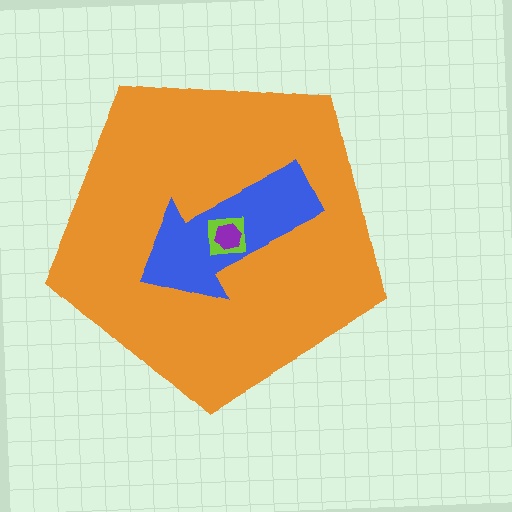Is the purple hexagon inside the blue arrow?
Yes.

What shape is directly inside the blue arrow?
The lime square.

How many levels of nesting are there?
4.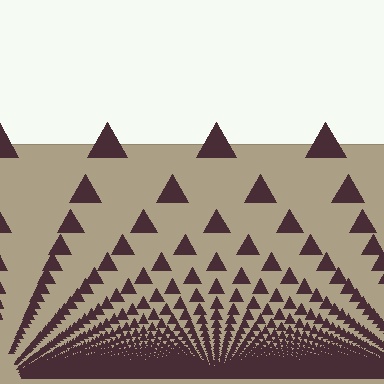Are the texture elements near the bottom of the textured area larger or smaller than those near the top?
Smaller. The gradient is inverted — elements near the bottom are smaller and denser.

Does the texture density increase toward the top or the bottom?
Density increases toward the bottom.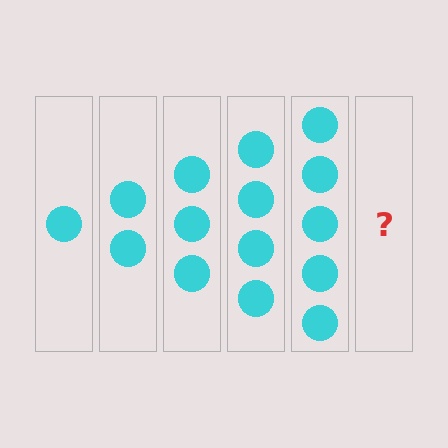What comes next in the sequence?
The next element should be 6 circles.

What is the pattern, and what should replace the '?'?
The pattern is that each step adds one more circle. The '?' should be 6 circles.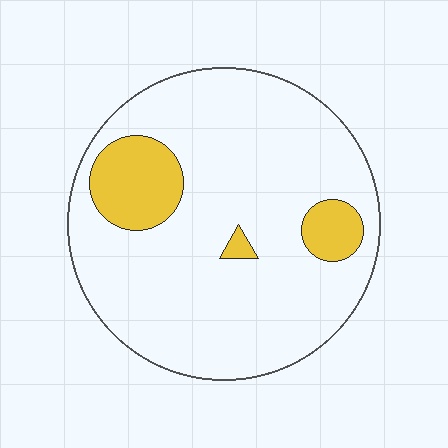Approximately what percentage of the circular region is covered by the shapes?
Approximately 15%.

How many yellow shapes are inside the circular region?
3.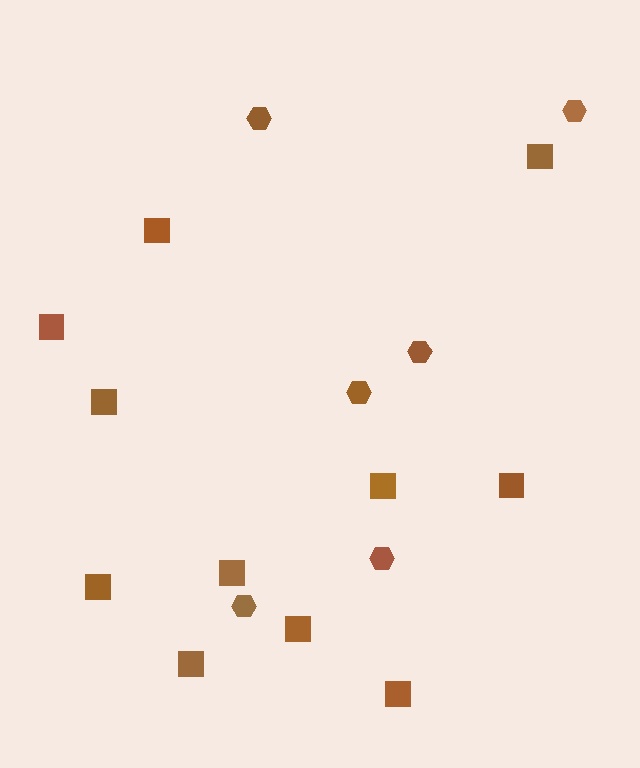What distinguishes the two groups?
There are 2 groups: one group of squares (11) and one group of hexagons (6).